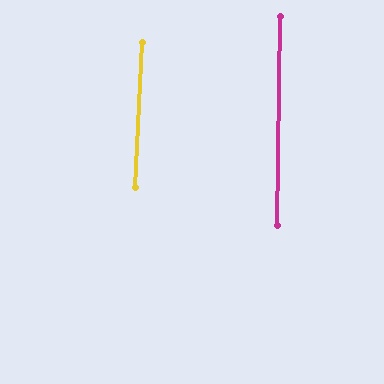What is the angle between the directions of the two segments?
Approximately 2 degrees.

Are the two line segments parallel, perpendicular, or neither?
Parallel — their directions differ by only 2.0°.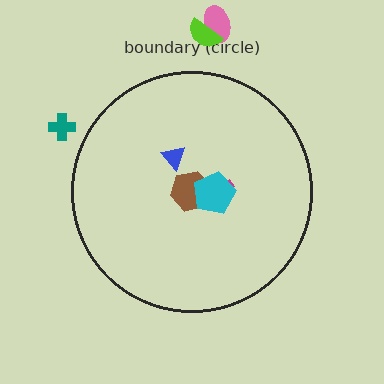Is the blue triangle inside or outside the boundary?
Inside.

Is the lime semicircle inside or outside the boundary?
Outside.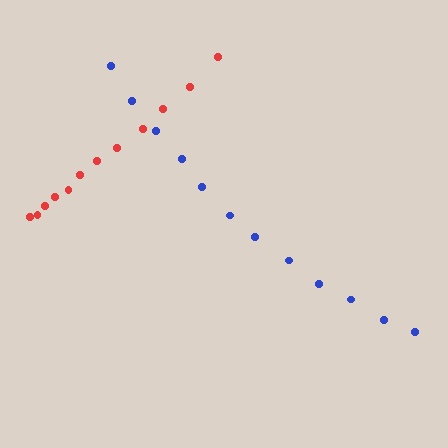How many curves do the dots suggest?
There are 2 distinct paths.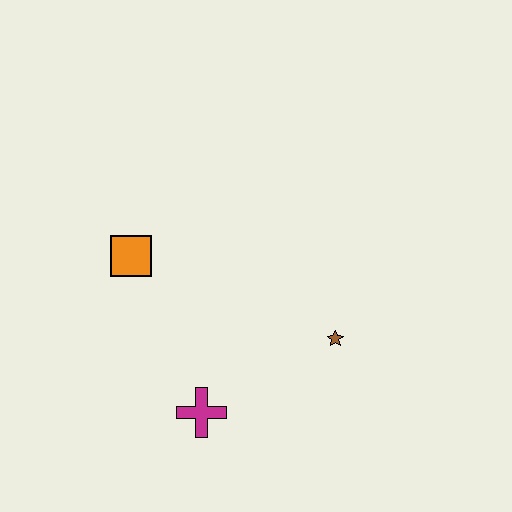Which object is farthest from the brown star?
The orange square is farthest from the brown star.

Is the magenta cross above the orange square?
No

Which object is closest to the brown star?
The magenta cross is closest to the brown star.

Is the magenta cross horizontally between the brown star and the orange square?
Yes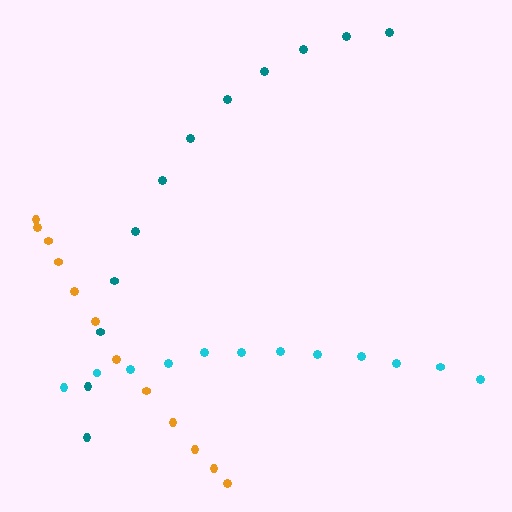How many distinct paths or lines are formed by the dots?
There are 3 distinct paths.